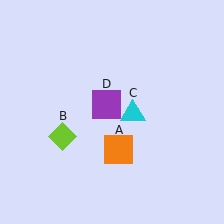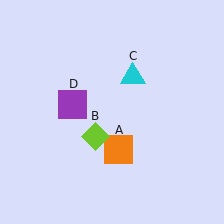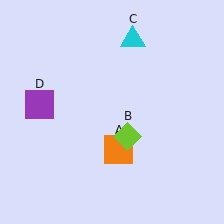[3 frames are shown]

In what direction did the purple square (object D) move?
The purple square (object D) moved left.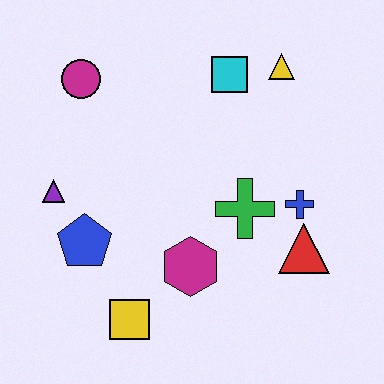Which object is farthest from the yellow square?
The yellow triangle is farthest from the yellow square.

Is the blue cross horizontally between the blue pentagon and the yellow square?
No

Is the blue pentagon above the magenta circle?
No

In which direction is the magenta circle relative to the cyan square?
The magenta circle is to the left of the cyan square.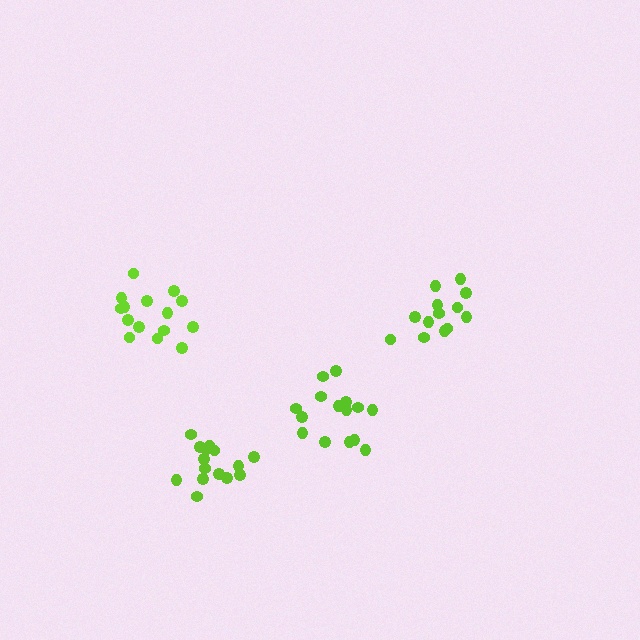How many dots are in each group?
Group 1: 15 dots, Group 2: 15 dots, Group 3: 13 dots, Group 4: 15 dots (58 total).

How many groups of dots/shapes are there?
There are 4 groups.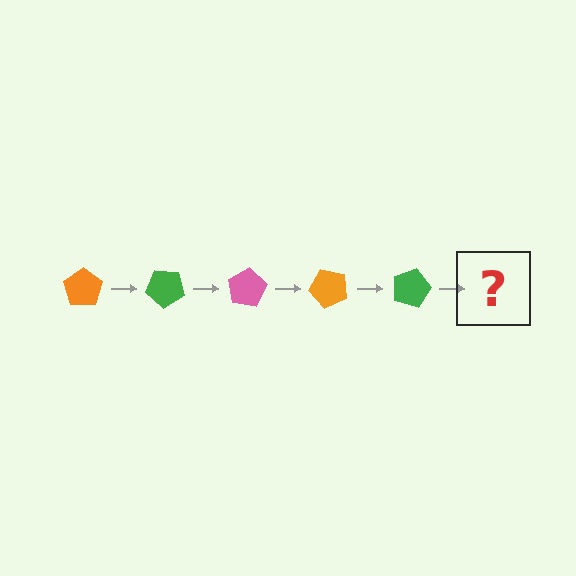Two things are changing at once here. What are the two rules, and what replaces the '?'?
The two rules are that it rotates 40 degrees each step and the color cycles through orange, green, and pink. The '?' should be a pink pentagon, rotated 200 degrees from the start.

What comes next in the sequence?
The next element should be a pink pentagon, rotated 200 degrees from the start.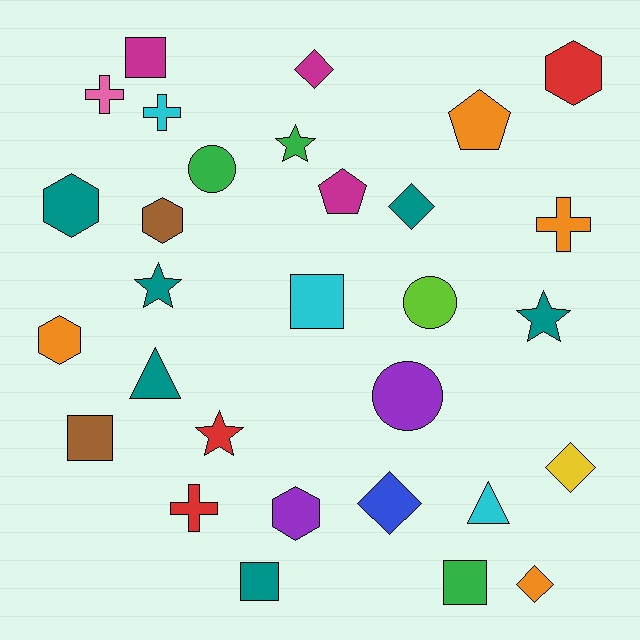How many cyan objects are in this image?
There are 3 cyan objects.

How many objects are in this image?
There are 30 objects.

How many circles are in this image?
There are 3 circles.